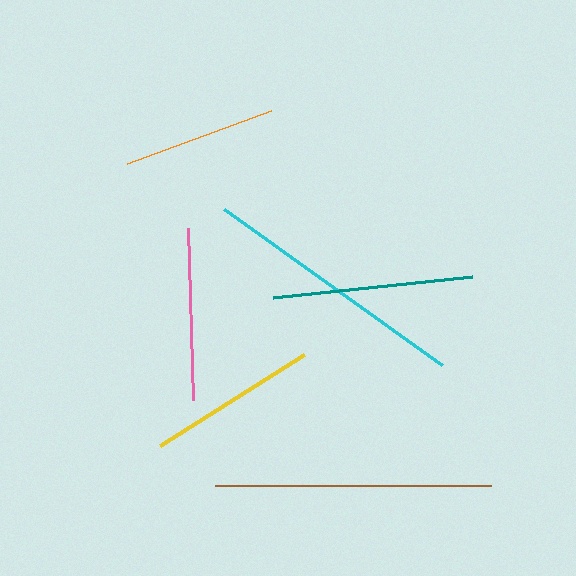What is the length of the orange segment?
The orange segment is approximately 153 pixels long.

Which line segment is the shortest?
The orange line is the shortest at approximately 153 pixels.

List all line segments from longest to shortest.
From longest to shortest: brown, cyan, teal, pink, yellow, orange.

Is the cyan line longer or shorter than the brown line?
The brown line is longer than the cyan line.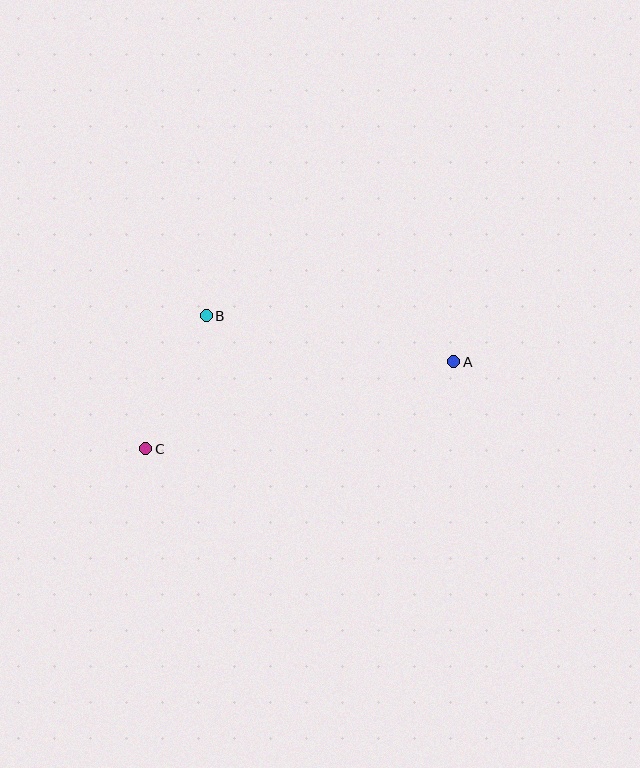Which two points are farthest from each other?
Points A and C are farthest from each other.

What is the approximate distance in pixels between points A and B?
The distance between A and B is approximately 252 pixels.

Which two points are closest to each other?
Points B and C are closest to each other.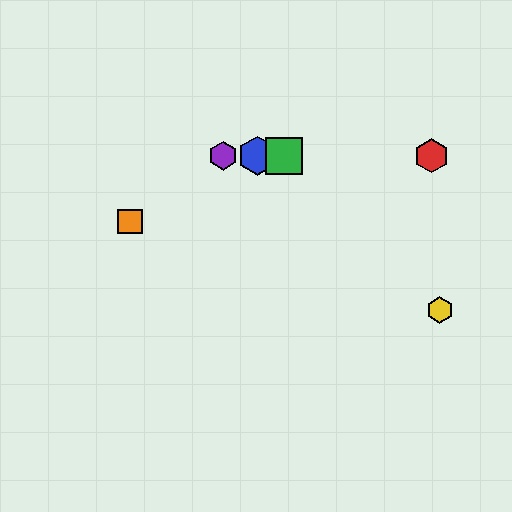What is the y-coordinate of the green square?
The green square is at y≈156.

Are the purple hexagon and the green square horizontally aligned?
Yes, both are at y≈156.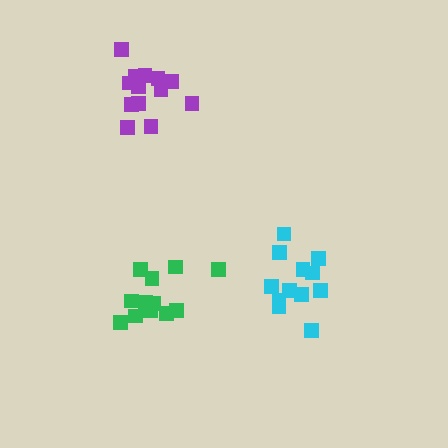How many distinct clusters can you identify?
There are 3 distinct clusters.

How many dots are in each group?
Group 1: 13 dots, Group 2: 12 dots, Group 3: 12 dots (37 total).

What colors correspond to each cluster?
The clusters are colored: purple, cyan, green.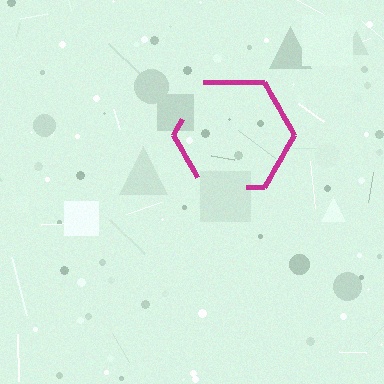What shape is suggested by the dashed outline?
The dashed outline suggests a hexagon.